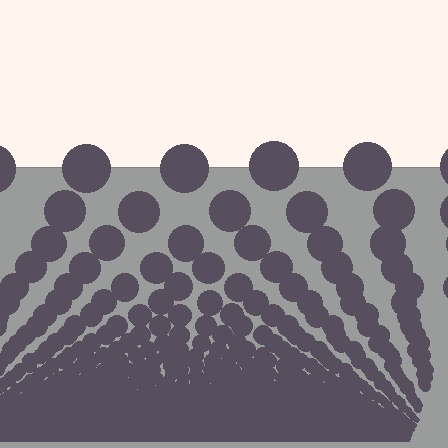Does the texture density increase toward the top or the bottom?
Density increases toward the bottom.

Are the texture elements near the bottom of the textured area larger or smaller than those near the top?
Smaller. The gradient is inverted — elements near the bottom are smaller and denser.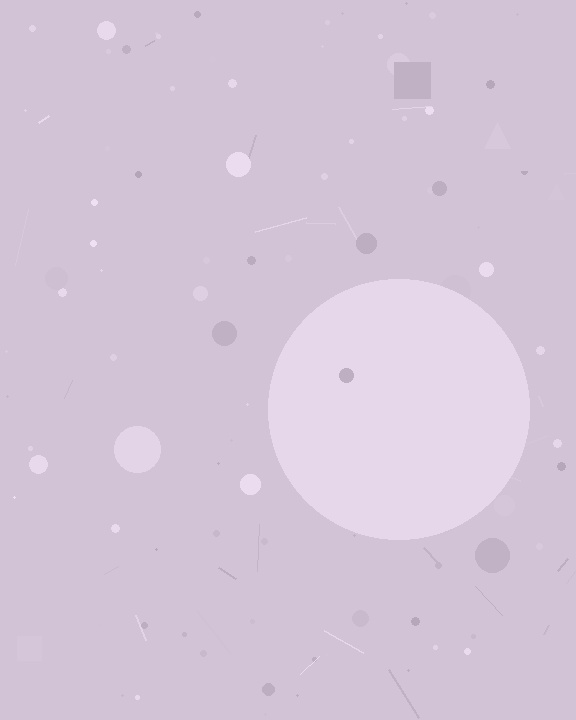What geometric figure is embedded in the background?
A circle is embedded in the background.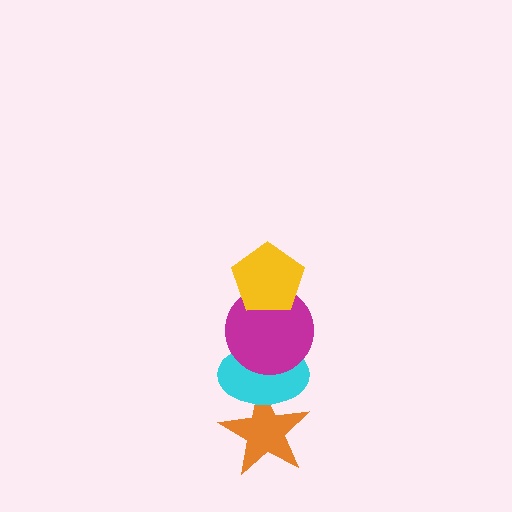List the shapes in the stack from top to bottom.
From top to bottom: the yellow pentagon, the magenta circle, the cyan ellipse, the orange star.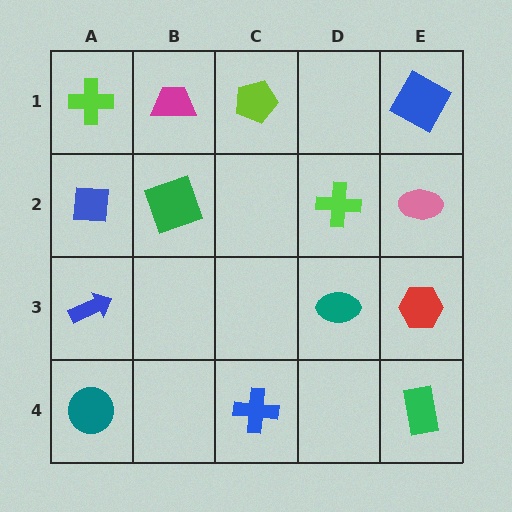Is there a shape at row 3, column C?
No, that cell is empty.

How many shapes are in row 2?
4 shapes.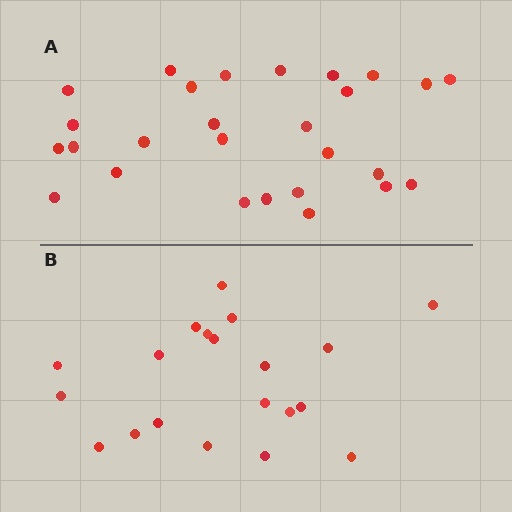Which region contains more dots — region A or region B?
Region A (the top region) has more dots.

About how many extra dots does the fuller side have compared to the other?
Region A has roughly 8 or so more dots than region B.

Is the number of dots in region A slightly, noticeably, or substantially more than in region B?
Region A has noticeably more, but not dramatically so. The ratio is roughly 1.4 to 1.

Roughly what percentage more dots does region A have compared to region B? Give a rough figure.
About 35% more.